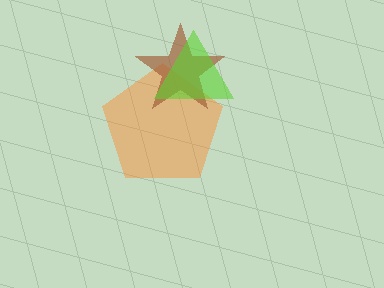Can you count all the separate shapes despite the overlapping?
Yes, there are 3 separate shapes.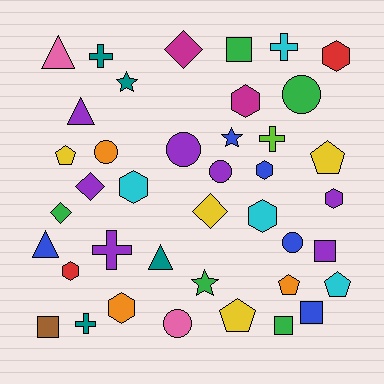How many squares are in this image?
There are 5 squares.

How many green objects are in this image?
There are 5 green objects.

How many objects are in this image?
There are 40 objects.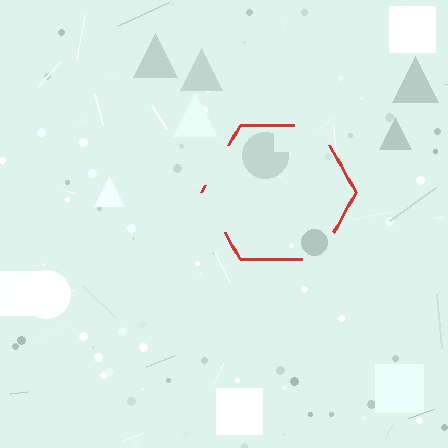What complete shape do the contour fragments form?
The contour fragments form a hexagon.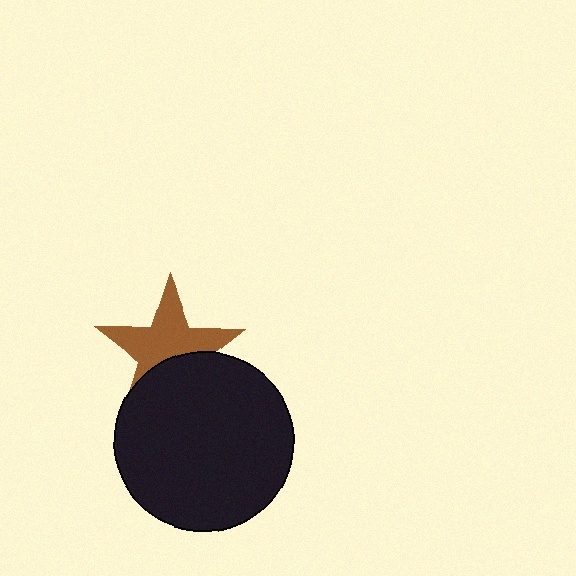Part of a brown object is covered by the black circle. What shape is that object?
It is a star.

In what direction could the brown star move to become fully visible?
The brown star could move up. That would shift it out from behind the black circle entirely.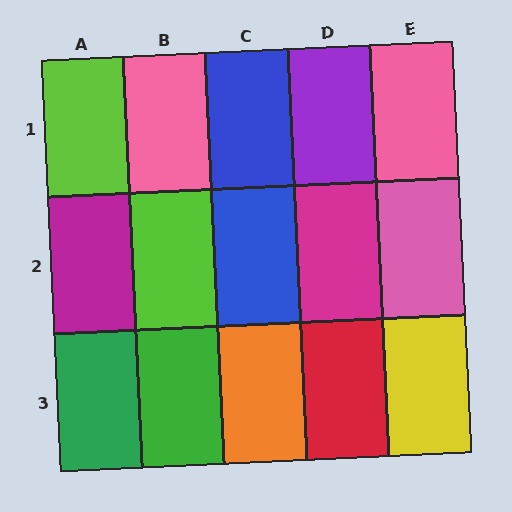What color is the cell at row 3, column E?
Yellow.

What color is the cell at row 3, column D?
Red.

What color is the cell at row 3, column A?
Green.